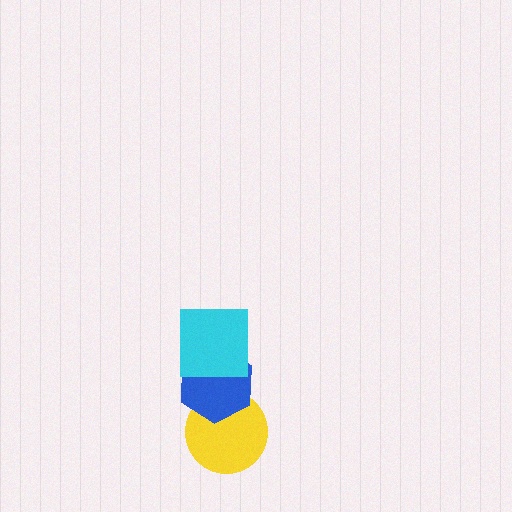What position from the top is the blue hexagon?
The blue hexagon is 2nd from the top.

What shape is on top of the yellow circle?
The blue hexagon is on top of the yellow circle.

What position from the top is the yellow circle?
The yellow circle is 3rd from the top.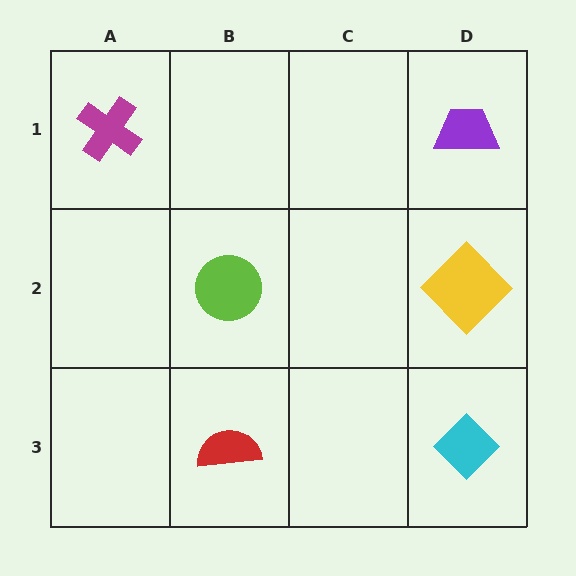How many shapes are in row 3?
2 shapes.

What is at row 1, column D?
A purple trapezoid.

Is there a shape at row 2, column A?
No, that cell is empty.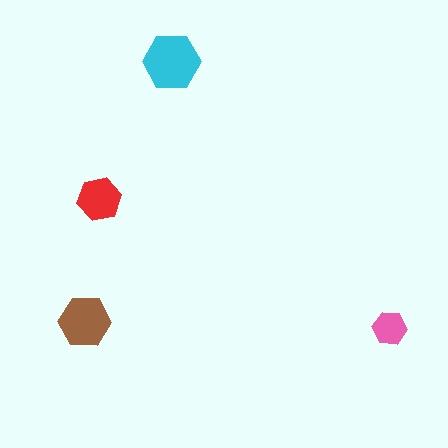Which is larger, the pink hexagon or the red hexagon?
The red one.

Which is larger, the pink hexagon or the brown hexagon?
The brown one.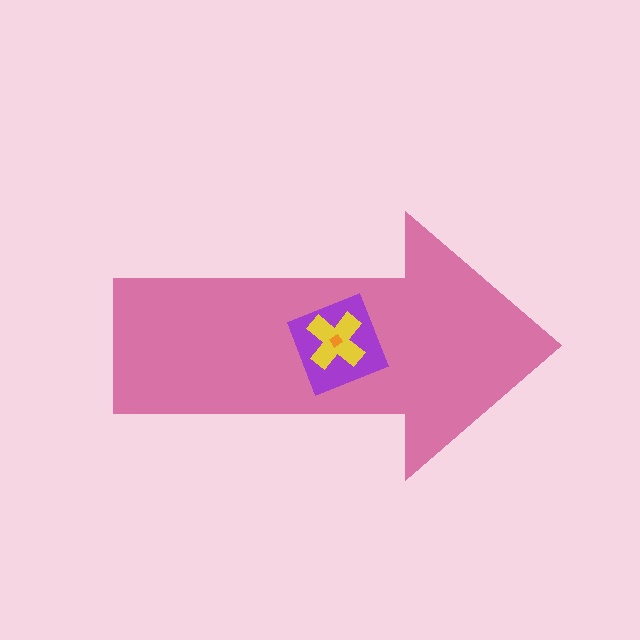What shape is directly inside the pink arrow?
The purple square.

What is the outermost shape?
The pink arrow.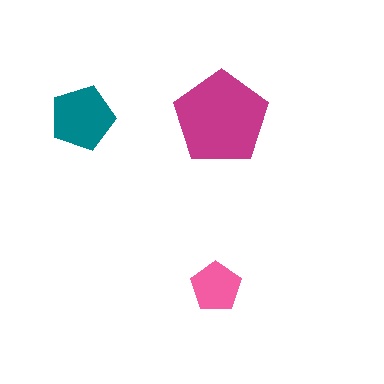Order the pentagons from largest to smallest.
the magenta one, the teal one, the pink one.